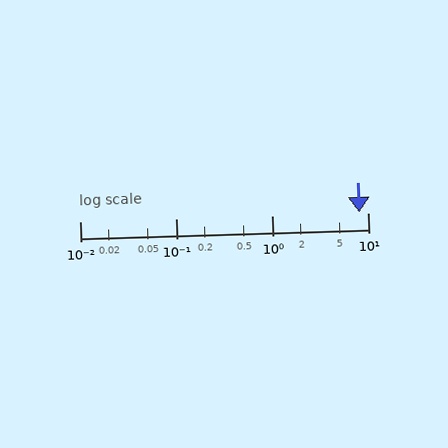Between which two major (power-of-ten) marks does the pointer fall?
The pointer is between 1 and 10.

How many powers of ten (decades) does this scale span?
The scale spans 3 decades, from 0.01 to 10.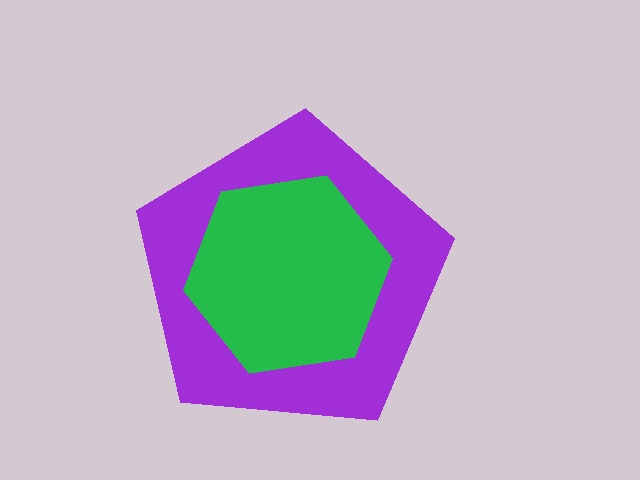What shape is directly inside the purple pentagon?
The green hexagon.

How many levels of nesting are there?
2.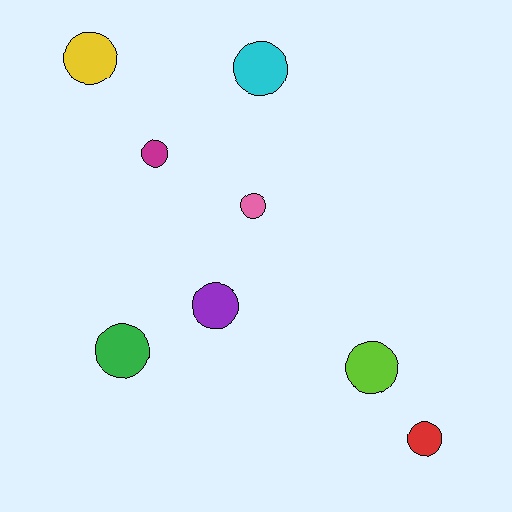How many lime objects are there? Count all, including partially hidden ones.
There is 1 lime object.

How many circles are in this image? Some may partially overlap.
There are 8 circles.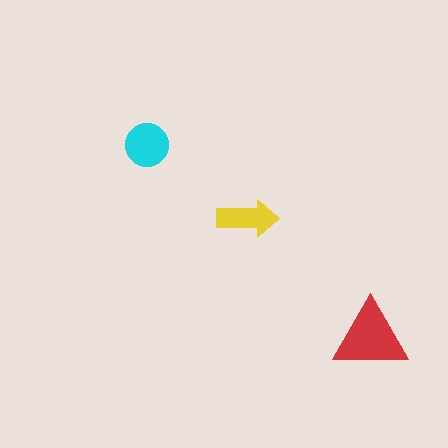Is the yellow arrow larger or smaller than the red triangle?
Smaller.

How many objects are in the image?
There are 3 objects in the image.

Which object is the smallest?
The yellow arrow.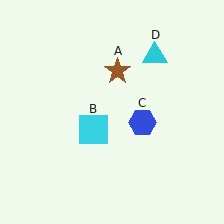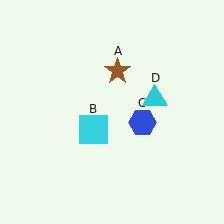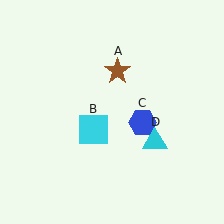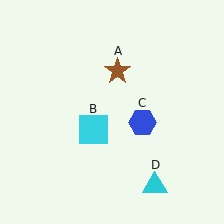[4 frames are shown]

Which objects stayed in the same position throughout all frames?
Brown star (object A) and cyan square (object B) and blue hexagon (object C) remained stationary.